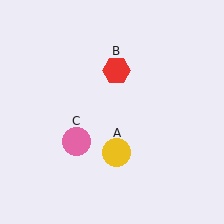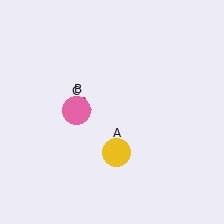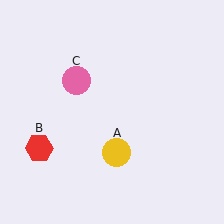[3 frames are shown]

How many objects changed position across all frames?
2 objects changed position: red hexagon (object B), pink circle (object C).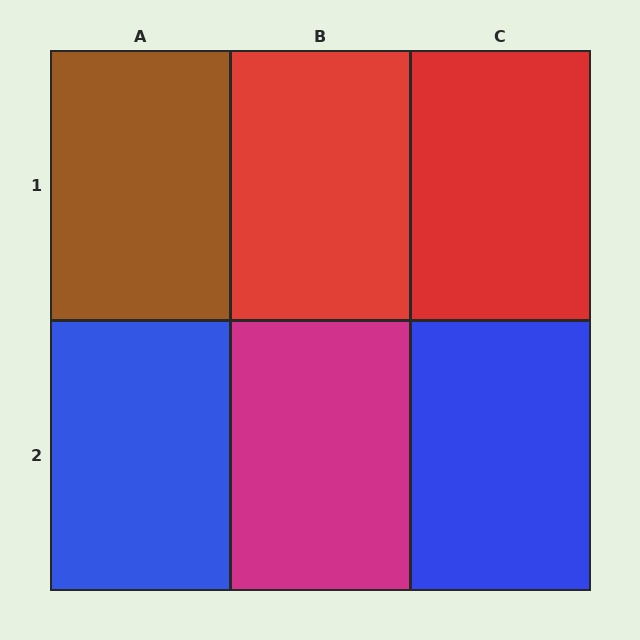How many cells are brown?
1 cell is brown.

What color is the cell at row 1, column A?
Brown.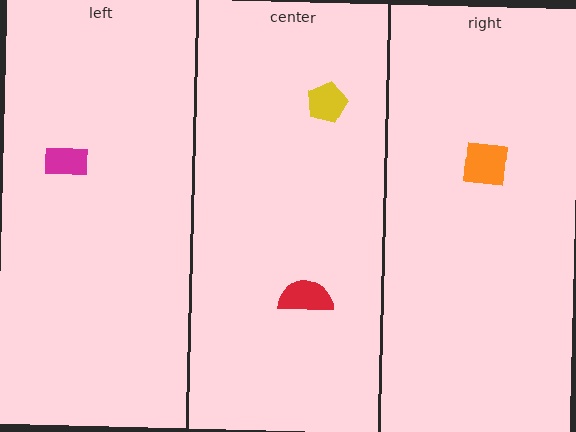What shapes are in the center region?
The red semicircle, the yellow pentagon.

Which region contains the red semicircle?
The center region.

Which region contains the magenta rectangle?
The left region.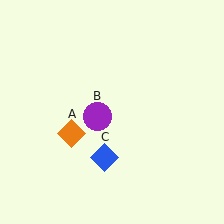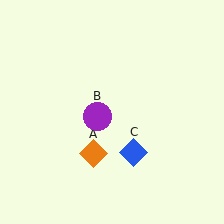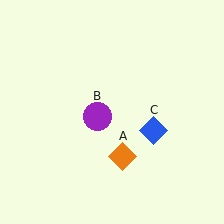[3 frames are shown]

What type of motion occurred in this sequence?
The orange diamond (object A), blue diamond (object C) rotated counterclockwise around the center of the scene.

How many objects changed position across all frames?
2 objects changed position: orange diamond (object A), blue diamond (object C).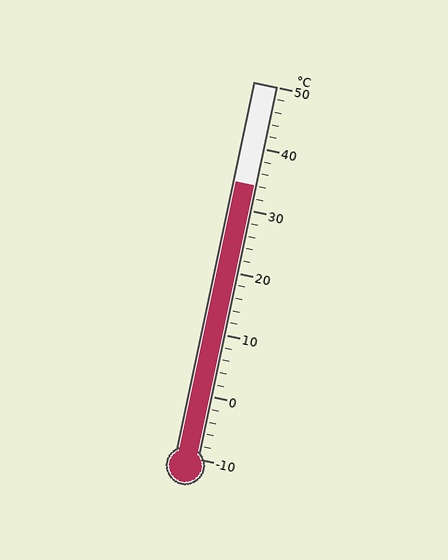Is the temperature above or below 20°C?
The temperature is above 20°C.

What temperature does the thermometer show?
The thermometer shows approximately 34°C.